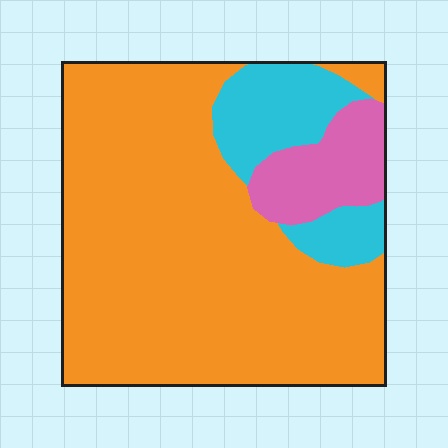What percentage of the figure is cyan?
Cyan covers about 15% of the figure.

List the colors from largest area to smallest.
From largest to smallest: orange, cyan, pink.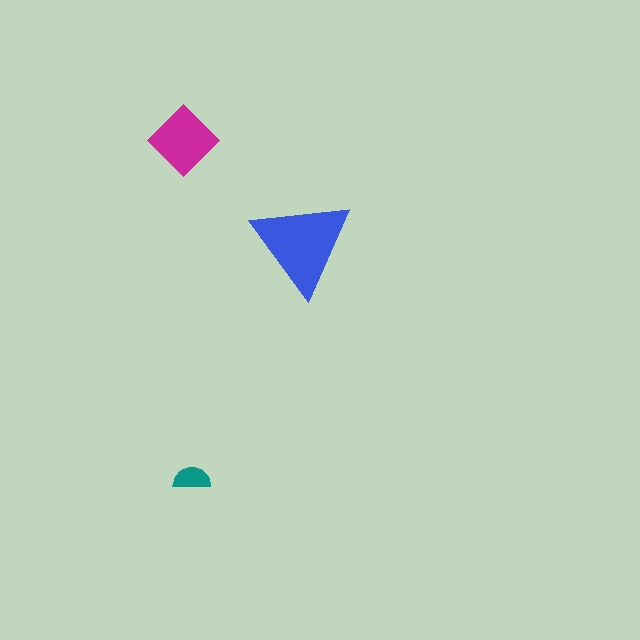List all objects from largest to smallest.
The blue triangle, the magenta diamond, the teal semicircle.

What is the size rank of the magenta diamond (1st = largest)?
2nd.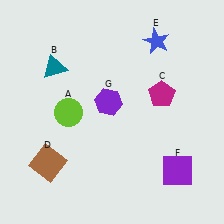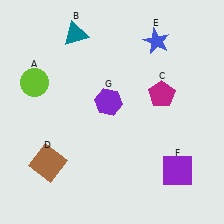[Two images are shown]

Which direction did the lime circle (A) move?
The lime circle (A) moved left.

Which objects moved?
The objects that moved are: the lime circle (A), the teal triangle (B).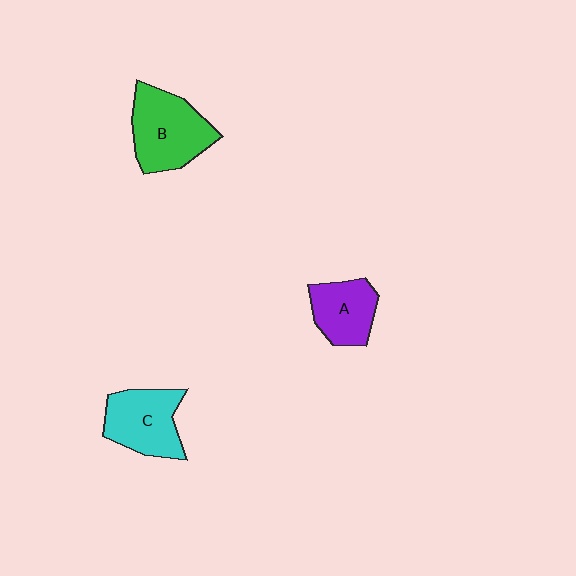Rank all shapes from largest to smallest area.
From largest to smallest: B (green), C (cyan), A (purple).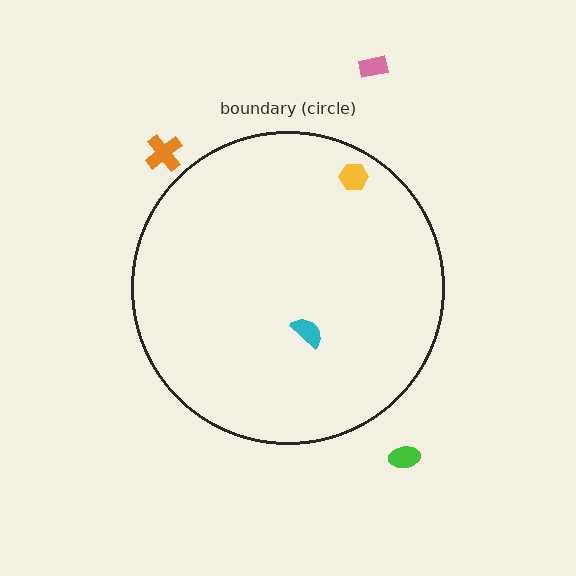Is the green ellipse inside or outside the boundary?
Outside.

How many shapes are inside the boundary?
2 inside, 3 outside.